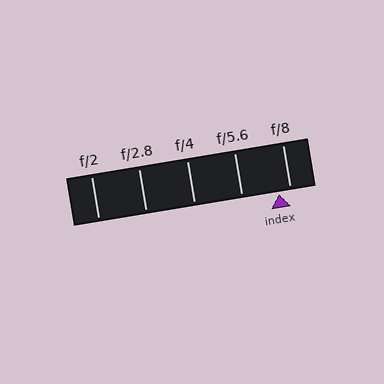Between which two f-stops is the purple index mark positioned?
The index mark is between f/5.6 and f/8.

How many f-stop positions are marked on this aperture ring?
There are 5 f-stop positions marked.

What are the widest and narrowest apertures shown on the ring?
The widest aperture shown is f/2 and the narrowest is f/8.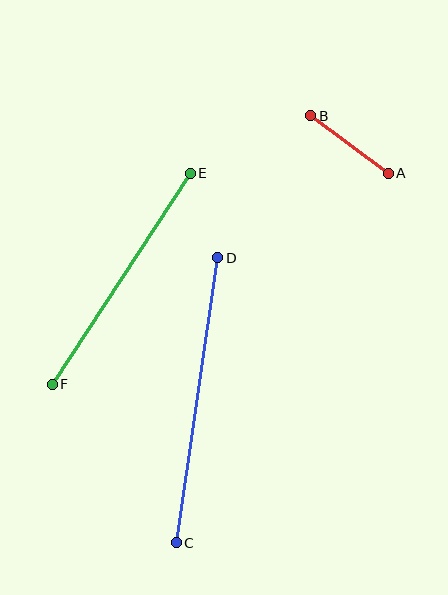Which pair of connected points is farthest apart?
Points C and D are farthest apart.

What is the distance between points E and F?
The distance is approximately 252 pixels.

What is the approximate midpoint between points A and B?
The midpoint is at approximately (349, 145) pixels.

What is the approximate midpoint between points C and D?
The midpoint is at approximately (197, 400) pixels.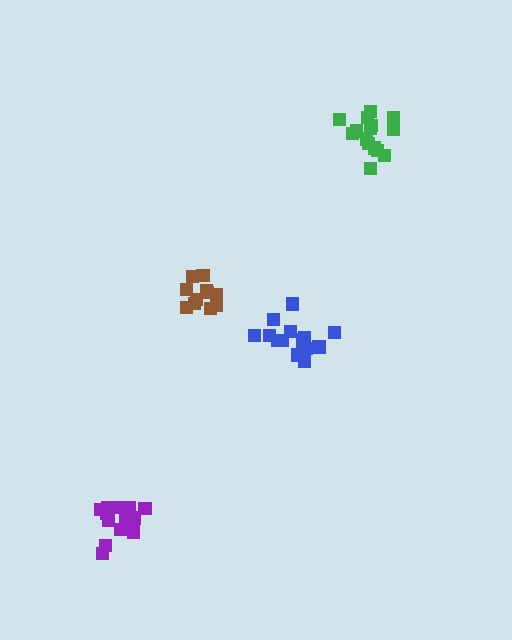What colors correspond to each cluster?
The clusters are colored: purple, green, brown, blue.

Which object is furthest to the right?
The green cluster is rightmost.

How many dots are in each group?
Group 1: 16 dots, Group 2: 15 dots, Group 3: 12 dots, Group 4: 17 dots (60 total).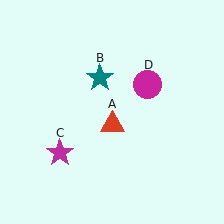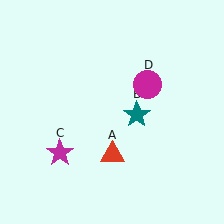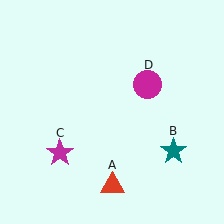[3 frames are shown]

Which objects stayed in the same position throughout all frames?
Magenta star (object C) and magenta circle (object D) remained stationary.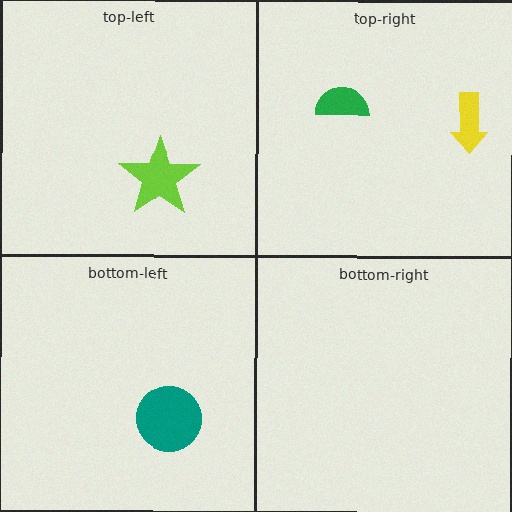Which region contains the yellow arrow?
The top-right region.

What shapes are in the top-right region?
The yellow arrow, the green semicircle.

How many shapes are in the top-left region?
1.